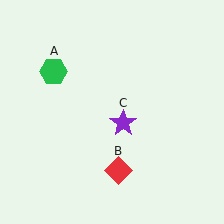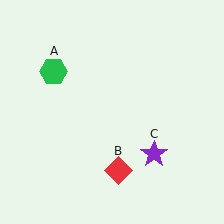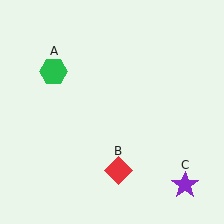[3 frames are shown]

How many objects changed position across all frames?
1 object changed position: purple star (object C).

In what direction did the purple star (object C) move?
The purple star (object C) moved down and to the right.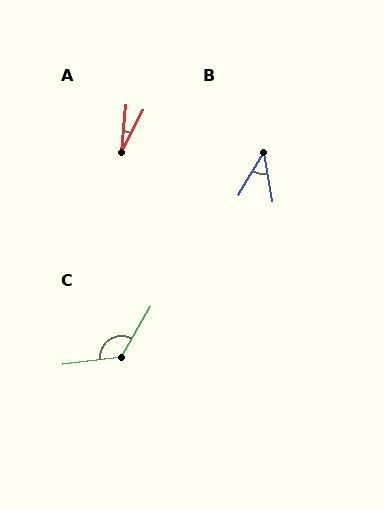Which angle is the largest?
C, at approximately 126 degrees.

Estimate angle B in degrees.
Approximately 41 degrees.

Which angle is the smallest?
A, at approximately 22 degrees.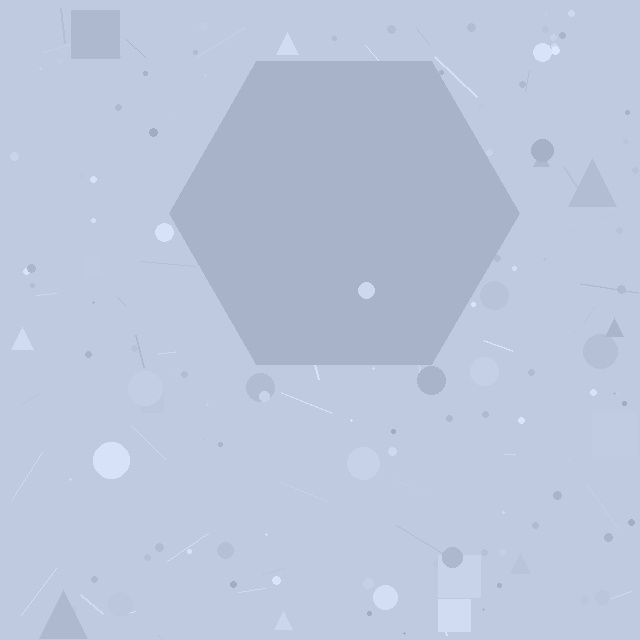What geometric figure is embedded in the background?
A hexagon is embedded in the background.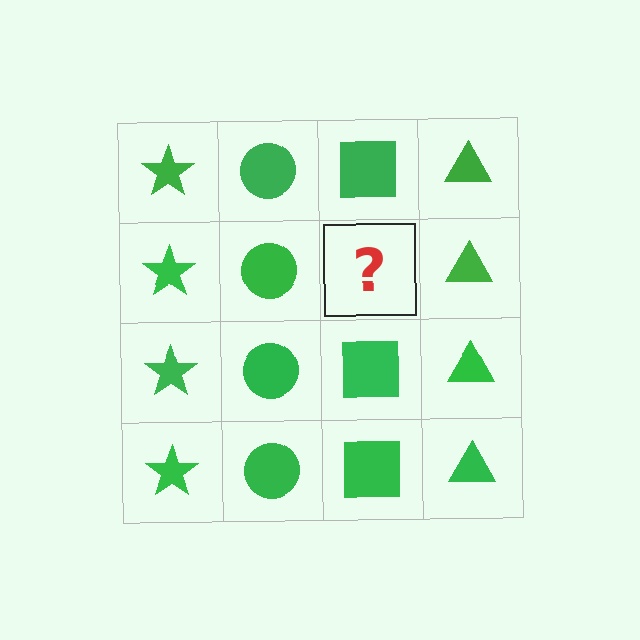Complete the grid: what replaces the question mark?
The question mark should be replaced with a green square.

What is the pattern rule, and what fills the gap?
The rule is that each column has a consistent shape. The gap should be filled with a green square.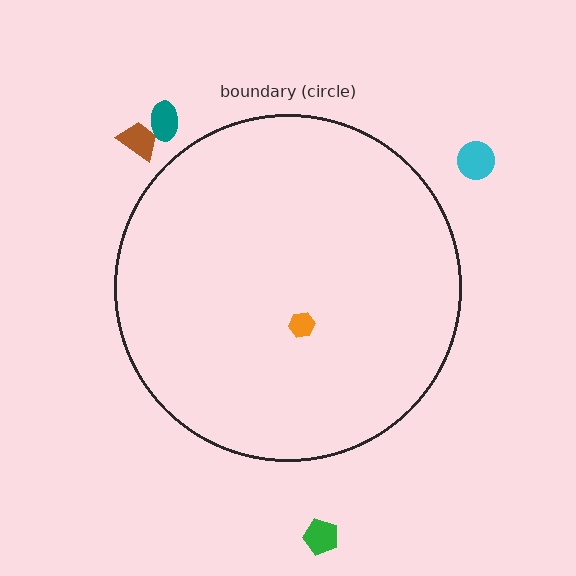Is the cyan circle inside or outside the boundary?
Outside.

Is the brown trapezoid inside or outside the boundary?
Outside.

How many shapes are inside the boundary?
1 inside, 4 outside.